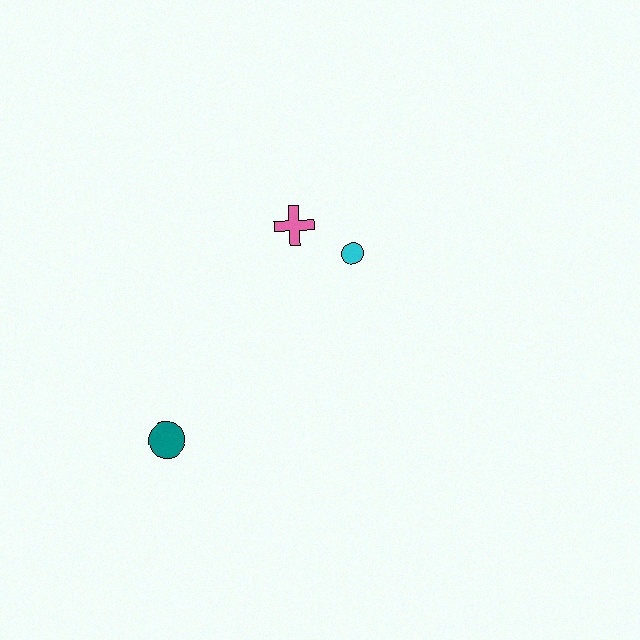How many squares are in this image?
There are no squares.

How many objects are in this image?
There are 3 objects.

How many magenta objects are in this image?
There are no magenta objects.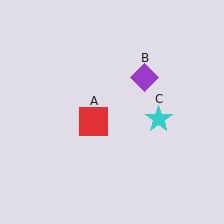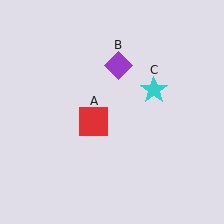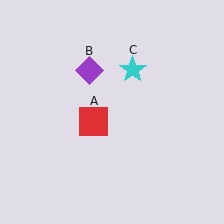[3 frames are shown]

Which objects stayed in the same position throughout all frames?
Red square (object A) remained stationary.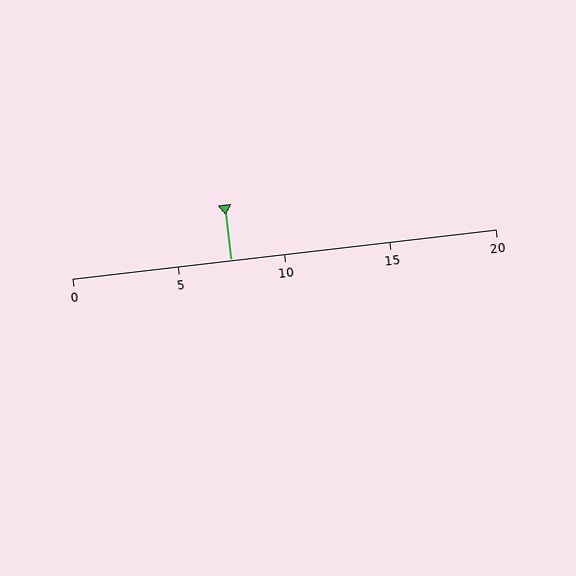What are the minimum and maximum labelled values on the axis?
The axis runs from 0 to 20.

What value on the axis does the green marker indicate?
The marker indicates approximately 7.5.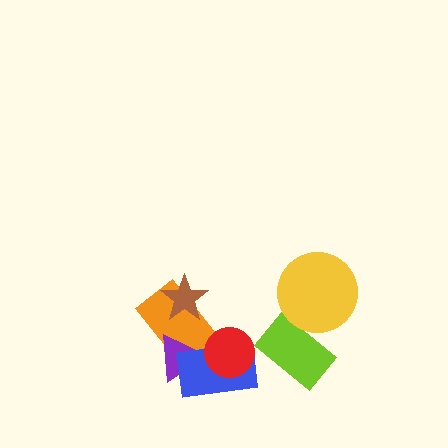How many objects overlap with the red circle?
1 object overlaps with the red circle.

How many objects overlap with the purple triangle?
2 objects overlap with the purple triangle.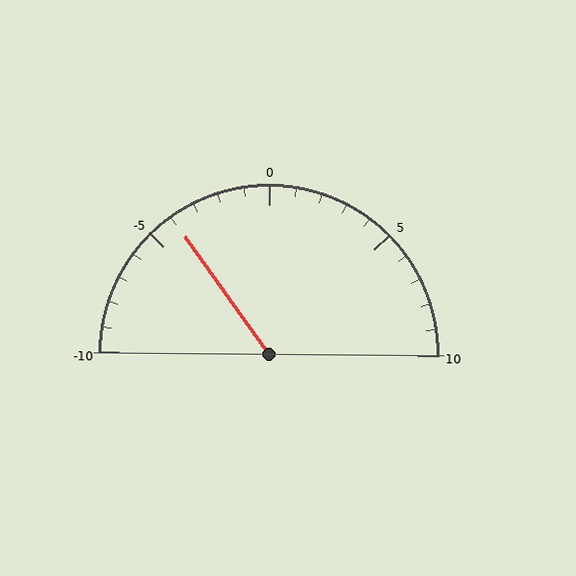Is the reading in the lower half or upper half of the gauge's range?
The reading is in the lower half of the range (-10 to 10).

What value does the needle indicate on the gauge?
The needle indicates approximately -4.